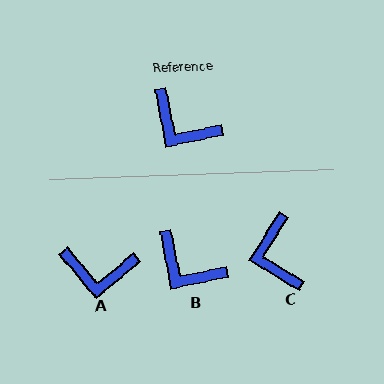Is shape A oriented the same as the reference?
No, it is off by about 28 degrees.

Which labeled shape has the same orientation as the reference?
B.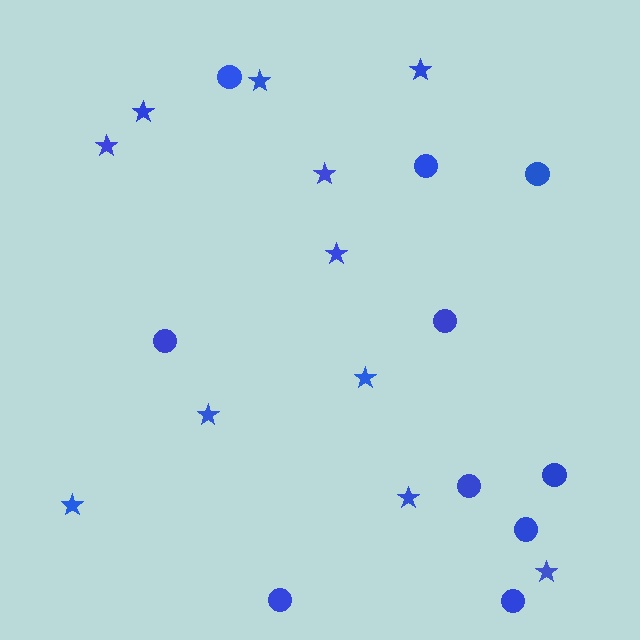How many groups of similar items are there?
There are 2 groups: one group of stars (11) and one group of circles (10).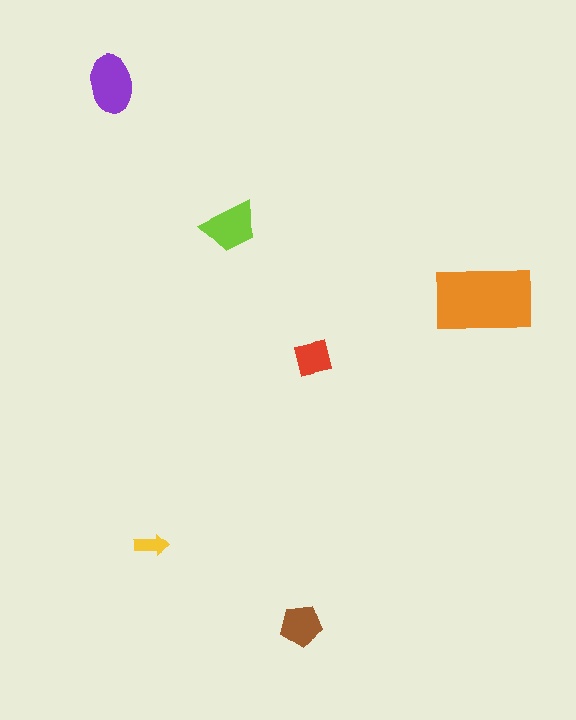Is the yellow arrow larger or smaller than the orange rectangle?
Smaller.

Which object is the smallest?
The yellow arrow.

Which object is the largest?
The orange rectangle.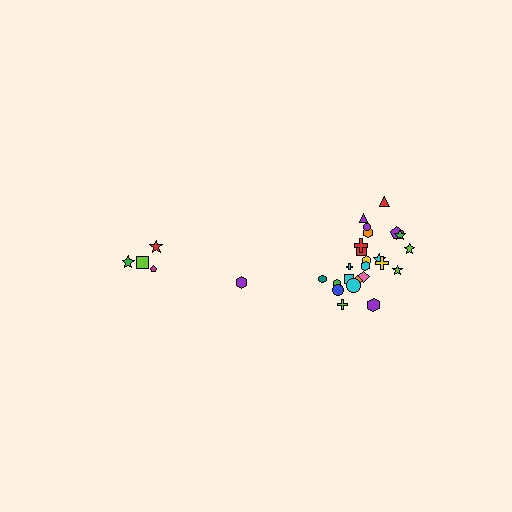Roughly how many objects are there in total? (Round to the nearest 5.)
Roughly 30 objects in total.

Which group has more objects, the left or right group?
The right group.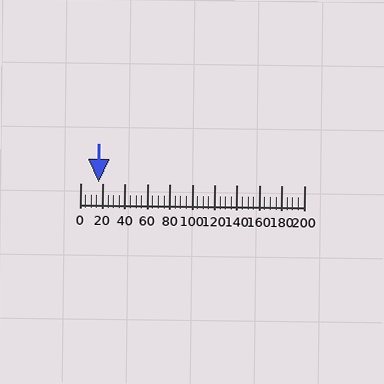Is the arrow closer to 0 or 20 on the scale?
The arrow is closer to 20.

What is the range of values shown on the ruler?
The ruler shows values from 0 to 200.